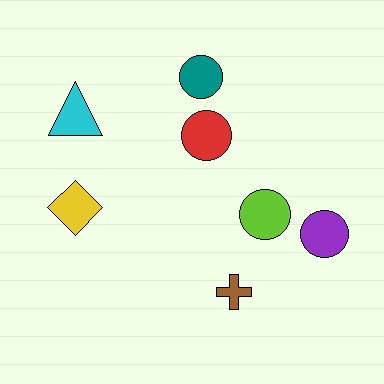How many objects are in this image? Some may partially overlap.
There are 7 objects.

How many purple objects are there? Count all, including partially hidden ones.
There is 1 purple object.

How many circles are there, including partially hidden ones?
There are 4 circles.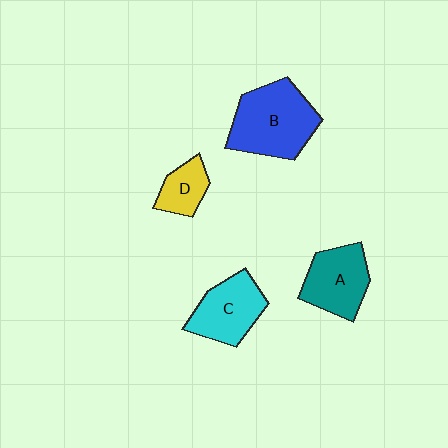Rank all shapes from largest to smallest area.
From largest to smallest: B (blue), A (teal), C (cyan), D (yellow).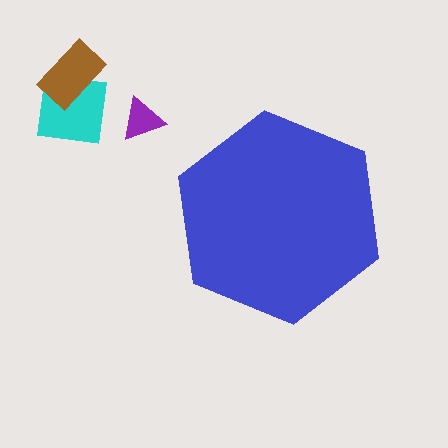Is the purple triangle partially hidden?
No, the purple triangle is fully visible.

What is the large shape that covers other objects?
A blue hexagon.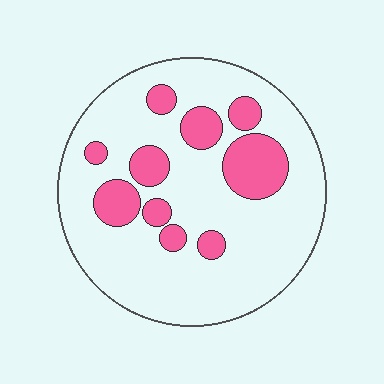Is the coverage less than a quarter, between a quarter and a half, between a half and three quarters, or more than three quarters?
Less than a quarter.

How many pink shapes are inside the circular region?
10.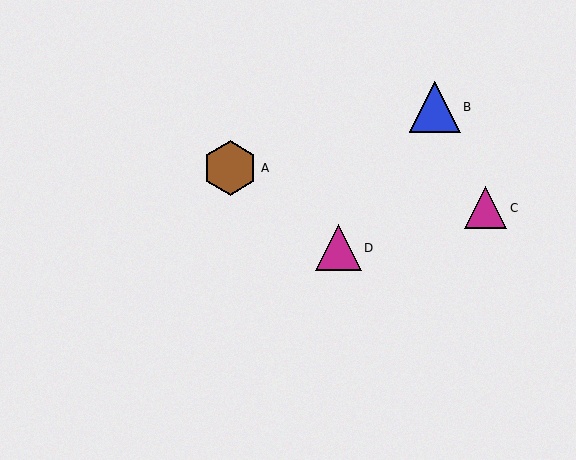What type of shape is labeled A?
Shape A is a brown hexagon.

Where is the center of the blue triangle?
The center of the blue triangle is at (435, 107).